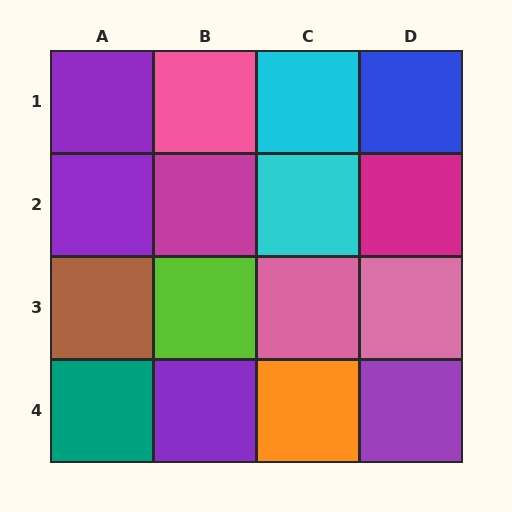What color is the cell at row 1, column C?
Cyan.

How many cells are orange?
1 cell is orange.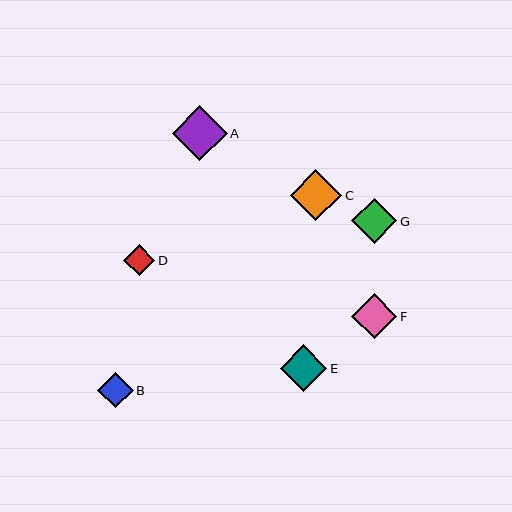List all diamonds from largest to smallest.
From largest to smallest: A, C, E, G, F, B, D.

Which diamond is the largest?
Diamond A is the largest with a size of approximately 54 pixels.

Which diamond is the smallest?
Diamond D is the smallest with a size of approximately 31 pixels.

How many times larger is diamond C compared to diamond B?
Diamond C is approximately 1.5 times the size of diamond B.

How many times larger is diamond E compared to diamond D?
Diamond E is approximately 1.5 times the size of diamond D.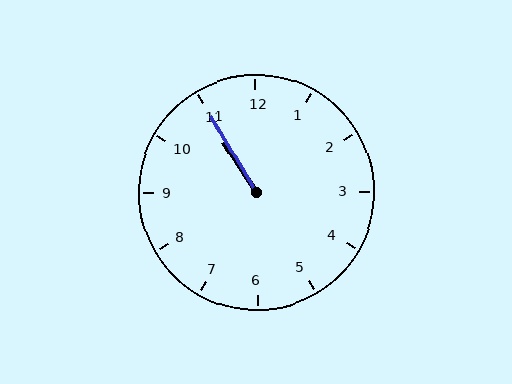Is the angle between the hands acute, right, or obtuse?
It is acute.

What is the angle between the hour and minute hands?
Approximately 2 degrees.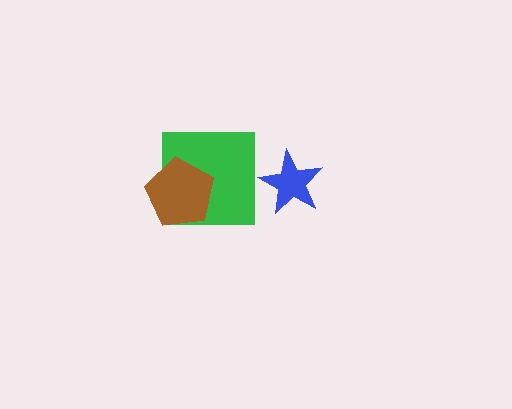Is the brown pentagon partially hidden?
No, no other shape covers it.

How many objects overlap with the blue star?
0 objects overlap with the blue star.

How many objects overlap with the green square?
1 object overlaps with the green square.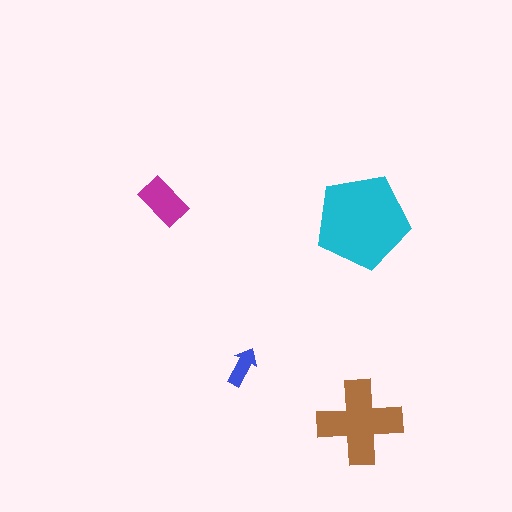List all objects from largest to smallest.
The cyan pentagon, the brown cross, the magenta rectangle, the blue arrow.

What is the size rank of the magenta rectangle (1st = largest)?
3rd.